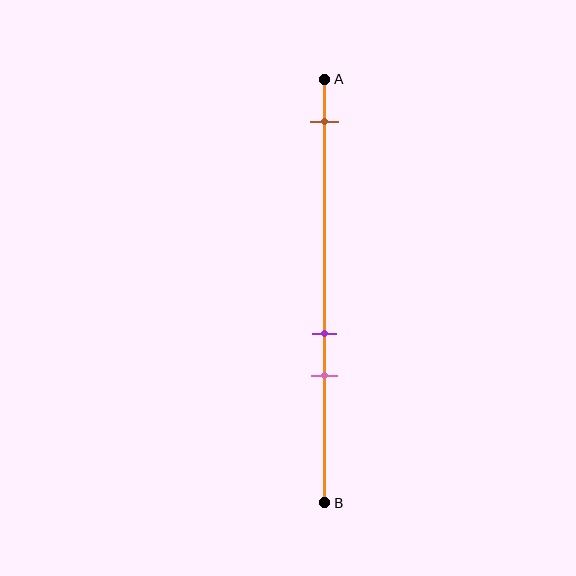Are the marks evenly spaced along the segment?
No, the marks are not evenly spaced.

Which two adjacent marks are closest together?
The purple and pink marks are the closest adjacent pair.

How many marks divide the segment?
There are 3 marks dividing the segment.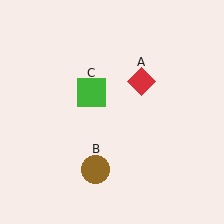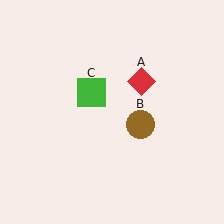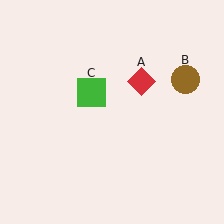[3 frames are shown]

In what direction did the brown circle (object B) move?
The brown circle (object B) moved up and to the right.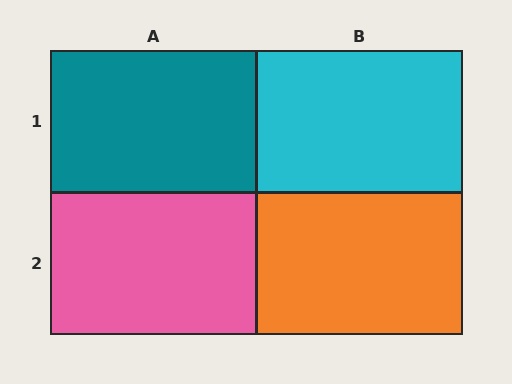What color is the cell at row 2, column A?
Pink.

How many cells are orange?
1 cell is orange.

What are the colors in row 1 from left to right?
Teal, cyan.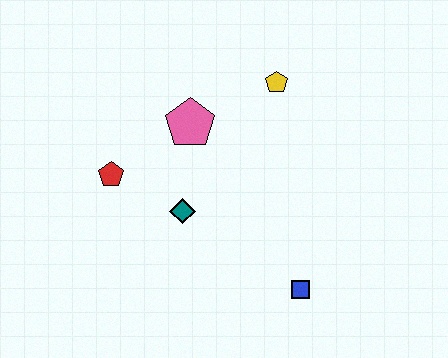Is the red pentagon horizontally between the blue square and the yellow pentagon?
No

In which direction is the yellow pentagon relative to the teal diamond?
The yellow pentagon is above the teal diamond.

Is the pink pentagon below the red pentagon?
No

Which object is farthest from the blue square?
The red pentagon is farthest from the blue square.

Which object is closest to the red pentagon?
The teal diamond is closest to the red pentagon.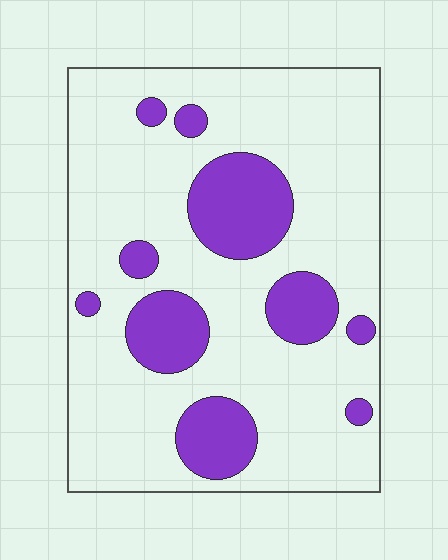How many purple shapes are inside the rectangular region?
10.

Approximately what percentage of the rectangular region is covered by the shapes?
Approximately 20%.